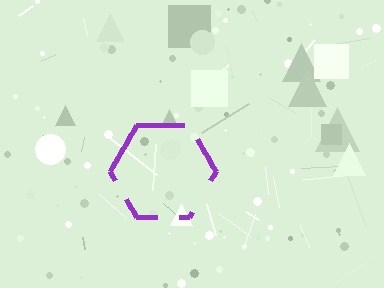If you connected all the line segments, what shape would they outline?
They would outline a hexagon.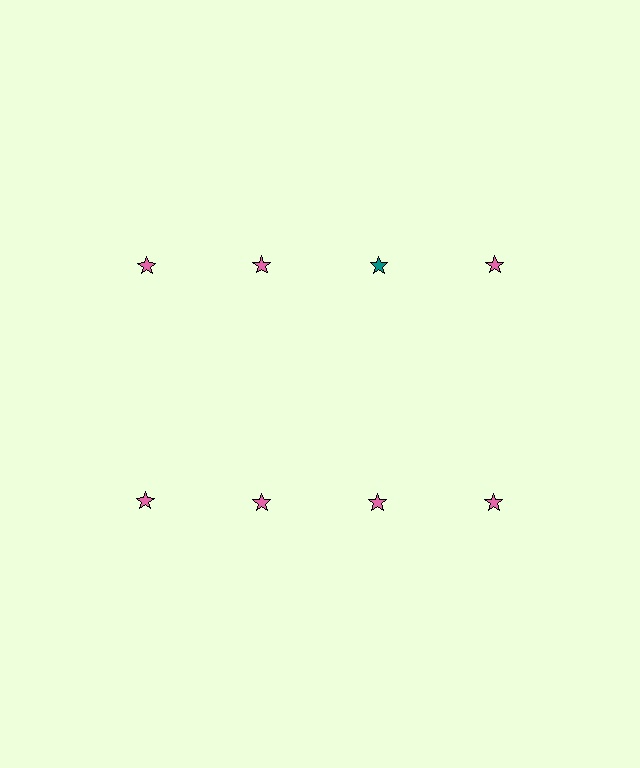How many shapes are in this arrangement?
There are 8 shapes arranged in a grid pattern.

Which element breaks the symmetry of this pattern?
The teal star in the top row, center column breaks the symmetry. All other shapes are pink stars.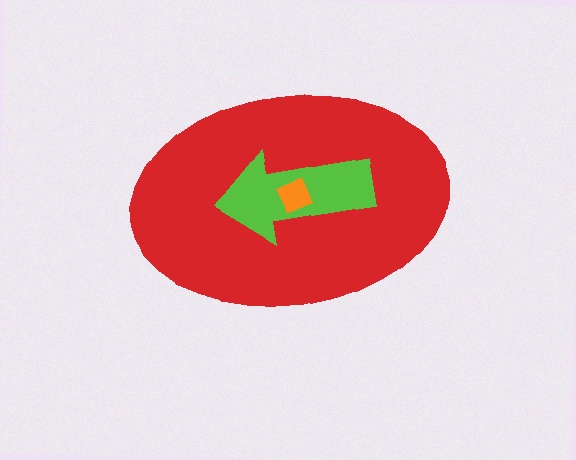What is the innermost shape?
The orange square.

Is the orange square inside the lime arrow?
Yes.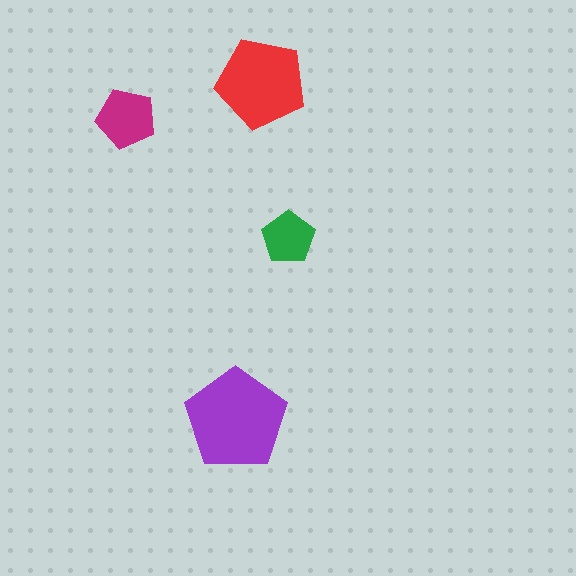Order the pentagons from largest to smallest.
the purple one, the red one, the magenta one, the green one.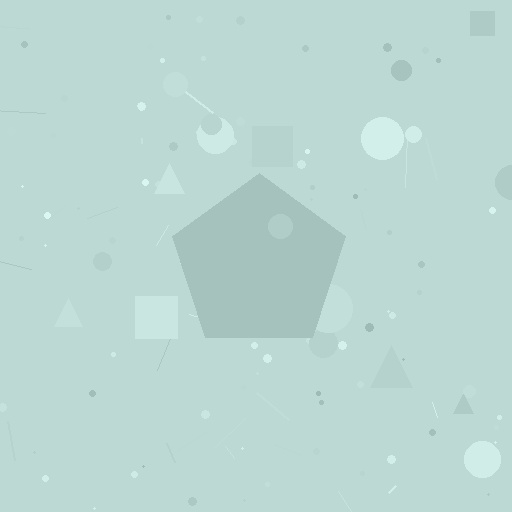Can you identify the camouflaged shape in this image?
The camouflaged shape is a pentagon.